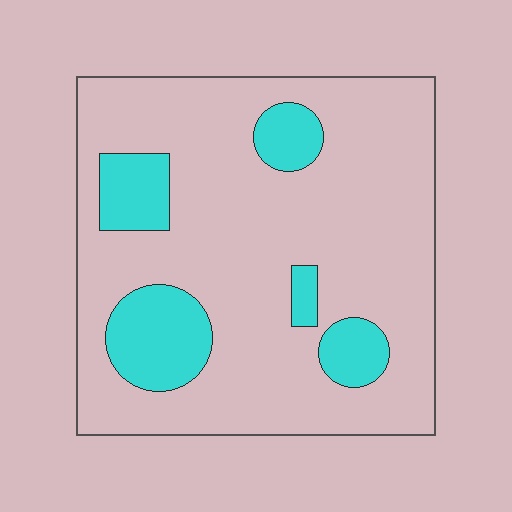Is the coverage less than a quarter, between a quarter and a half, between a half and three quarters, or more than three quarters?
Less than a quarter.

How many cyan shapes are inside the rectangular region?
5.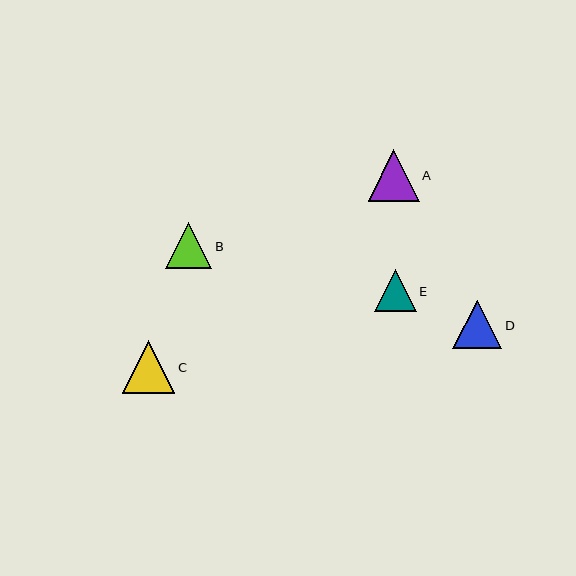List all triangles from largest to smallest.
From largest to smallest: C, A, D, B, E.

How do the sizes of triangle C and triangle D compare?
Triangle C and triangle D are approximately the same size.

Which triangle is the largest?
Triangle C is the largest with a size of approximately 53 pixels.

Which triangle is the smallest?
Triangle E is the smallest with a size of approximately 42 pixels.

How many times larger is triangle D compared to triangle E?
Triangle D is approximately 1.2 times the size of triangle E.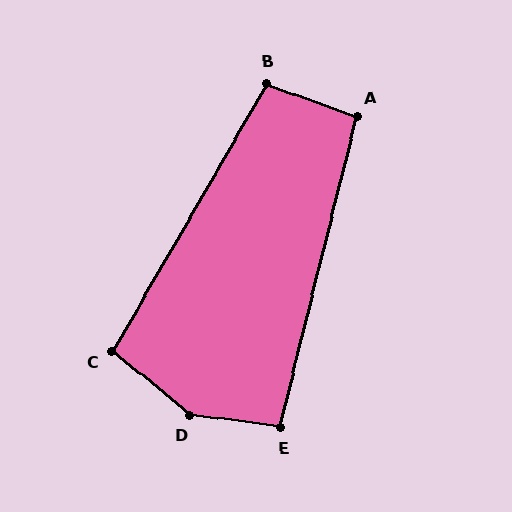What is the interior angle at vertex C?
Approximately 100 degrees (obtuse).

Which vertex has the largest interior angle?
D, at approximately 148 degrees.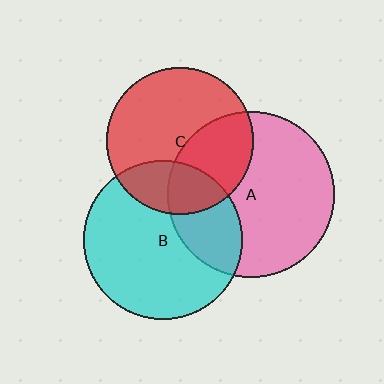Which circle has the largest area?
Circle A (pink).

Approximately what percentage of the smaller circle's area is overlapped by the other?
Approximately 25%.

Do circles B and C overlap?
Yes.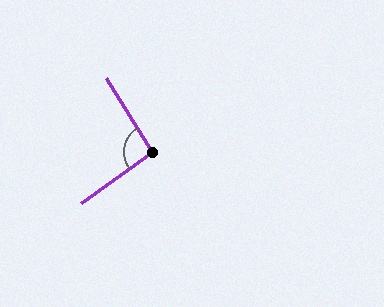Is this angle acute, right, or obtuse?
It is approximately a right angle.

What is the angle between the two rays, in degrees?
Approximately 94 degrees.